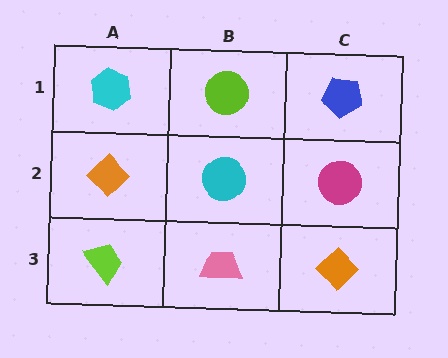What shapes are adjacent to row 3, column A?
An orange diamond (row 2, column A), a pink trapezoid (row 3, column B).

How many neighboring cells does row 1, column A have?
2.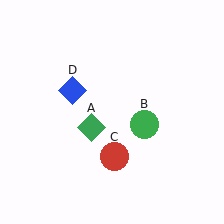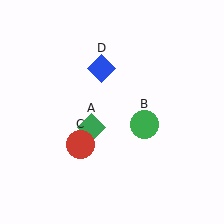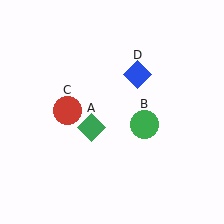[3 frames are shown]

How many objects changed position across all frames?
2 objects changed position: red circle (object C), blue diamond (object D).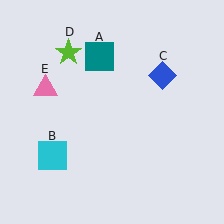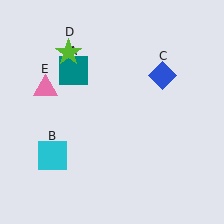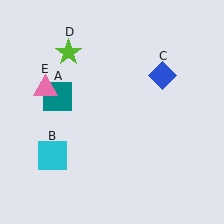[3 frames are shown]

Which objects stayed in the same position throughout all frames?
Cyan square (object B) and blue diamond (object C) and lime star (object D) and pink triangle (object E) remained stationary.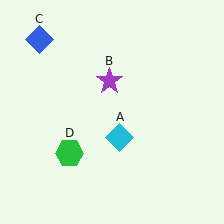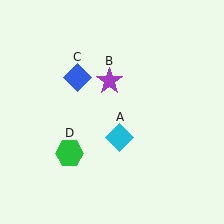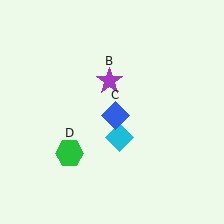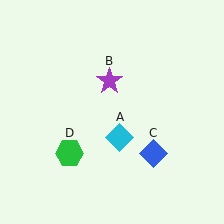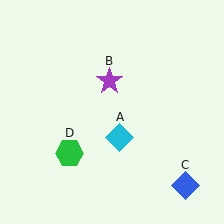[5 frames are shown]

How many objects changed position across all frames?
1 object changed position: blue diamond (object C).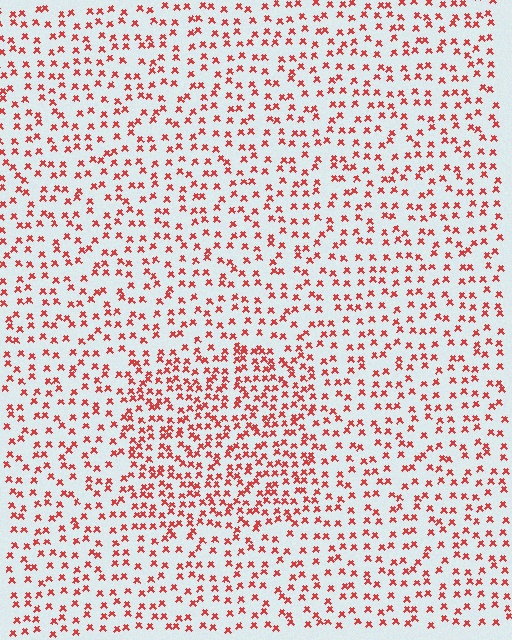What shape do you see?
I see a rectangle.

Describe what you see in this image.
The image contains small red elements arranged at two different densities. A rectangle-shaped region is visible where the elements are more densely packed than the surrounding area.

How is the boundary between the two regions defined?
The boundary is defined by a change in element density (approximately 1.7x ratio). All elements are the same color, size, and shape.